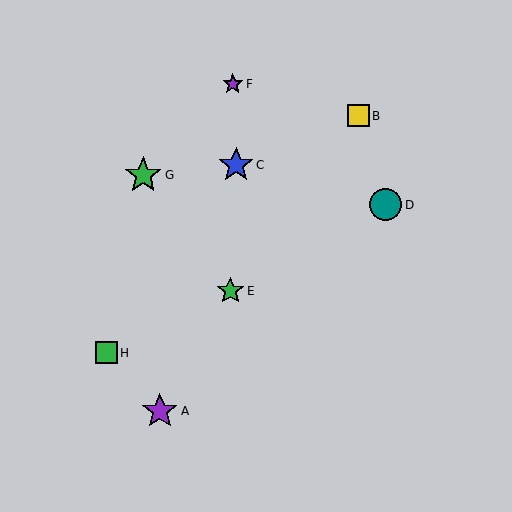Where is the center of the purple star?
The center of the purple star is at (160, 411).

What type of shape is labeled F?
Shape F is a purple star.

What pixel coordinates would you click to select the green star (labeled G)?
Click at (143, 175) to select the green star G.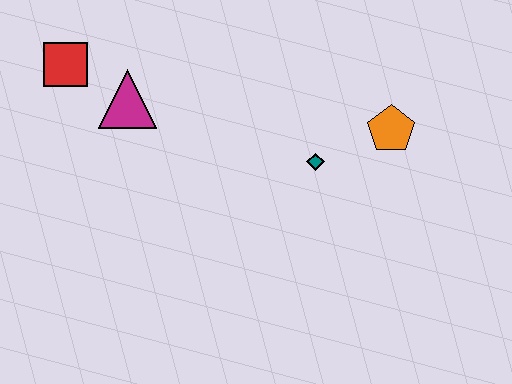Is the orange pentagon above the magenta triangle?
No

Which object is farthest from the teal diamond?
The red square is farthest from the teal diamond.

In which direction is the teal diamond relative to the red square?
The teal diamond is to the right of the red square.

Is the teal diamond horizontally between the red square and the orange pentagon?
Yes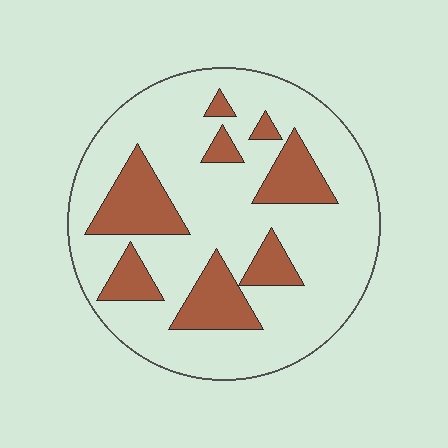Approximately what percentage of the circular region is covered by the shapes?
Approximately 25%.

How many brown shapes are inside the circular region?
8.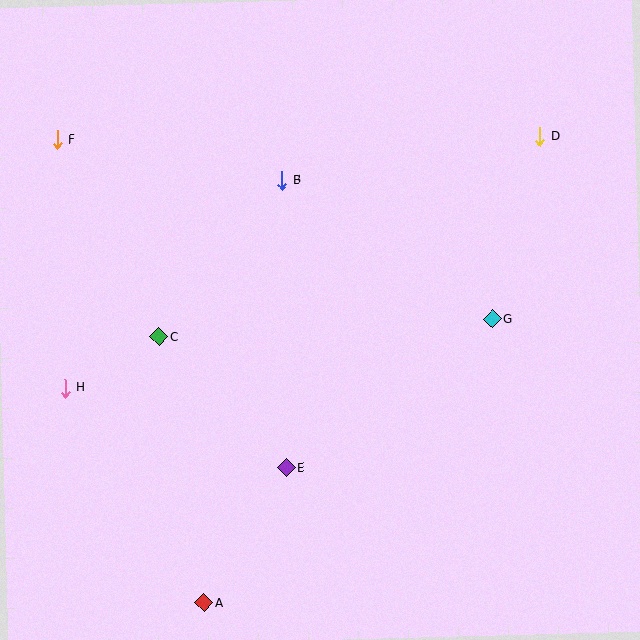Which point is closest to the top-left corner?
Point F is closest to the top-left corner.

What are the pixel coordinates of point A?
Point A is at (204, 603).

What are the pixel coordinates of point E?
Point E is at (286, 468).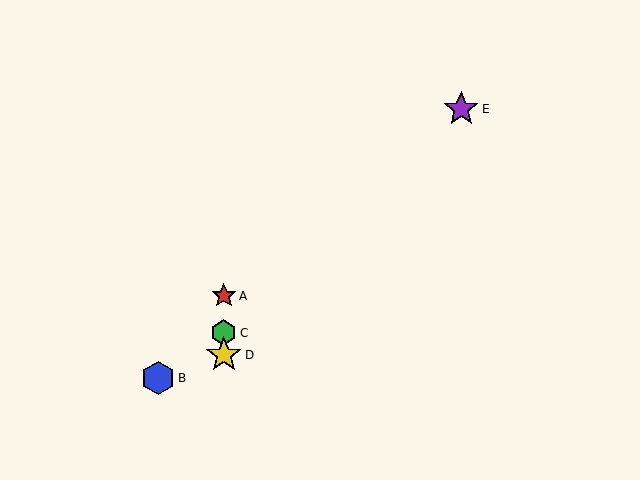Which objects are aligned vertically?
Objects A, C, D are aligned vertically.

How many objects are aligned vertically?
3 objects (A, C, D) are aligned vertically.